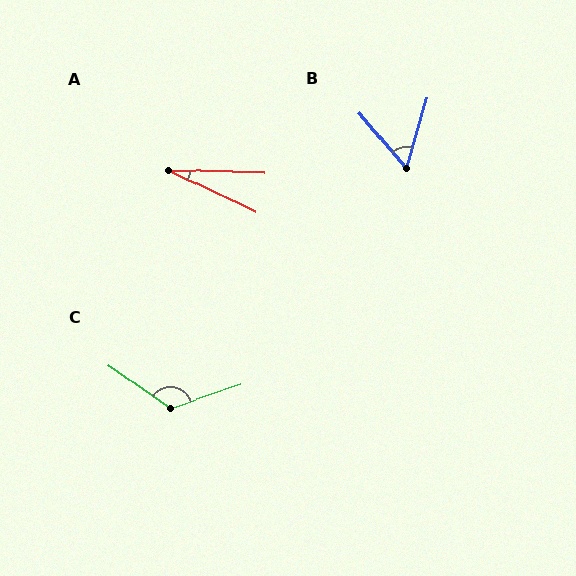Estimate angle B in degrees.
Approximately 56 degrees.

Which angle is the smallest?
A, at approximately 24 degrees.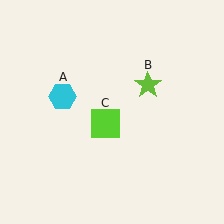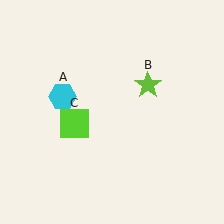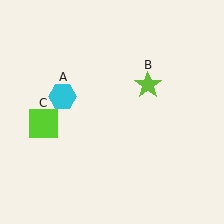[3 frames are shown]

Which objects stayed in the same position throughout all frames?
Cyan hexagon (object A) and lime star (object B) remained stationary.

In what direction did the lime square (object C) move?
The lime square (object C) moved left.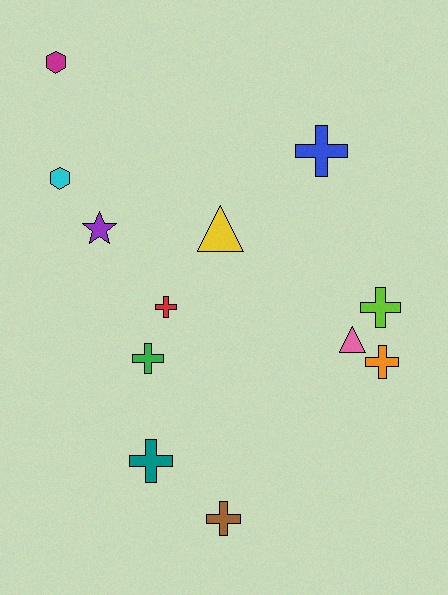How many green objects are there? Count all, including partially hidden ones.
There is 1 green object.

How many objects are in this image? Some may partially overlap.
There are 12 objects.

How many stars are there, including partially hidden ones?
There is 1 star.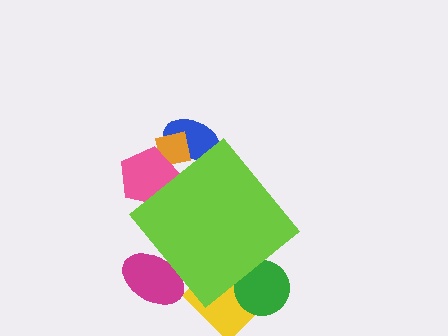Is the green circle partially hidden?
Yes, the green circle is partially hidden behind the lime diamond.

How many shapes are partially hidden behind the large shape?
6 shapes are partially hidden.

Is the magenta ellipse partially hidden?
Yes, the magenta ellipse is partially hidden behind the lime diamond.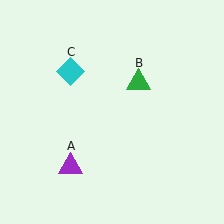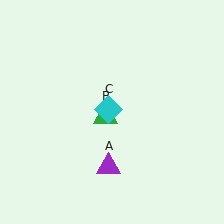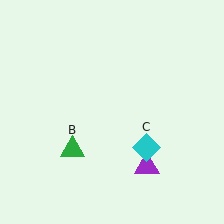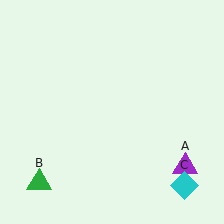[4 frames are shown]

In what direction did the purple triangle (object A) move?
The purple triangle (object A) moved right.